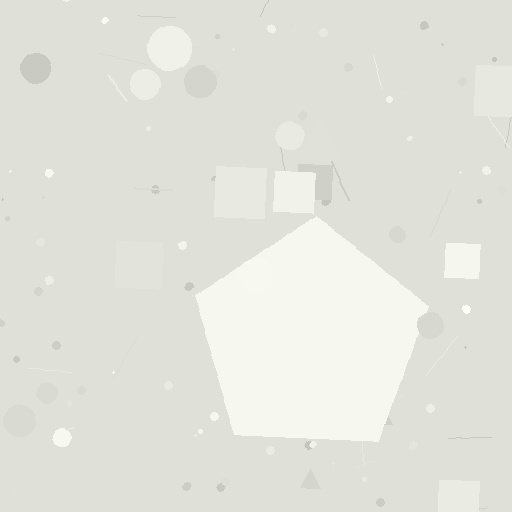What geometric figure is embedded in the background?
A pentagon is embedded in the background.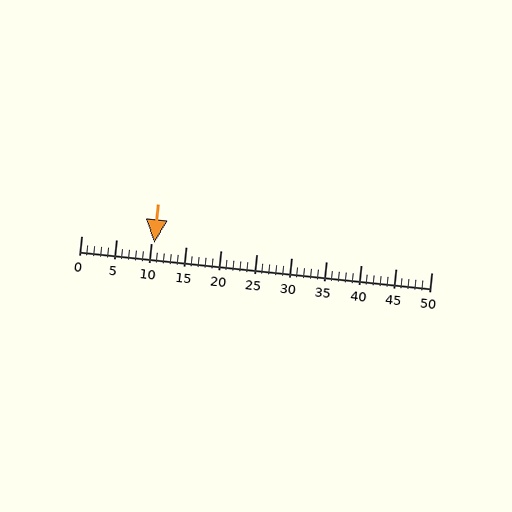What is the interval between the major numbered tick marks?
The major tick marks are spaced 5 units apart.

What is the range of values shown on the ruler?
The ruler shows values from 0 to 50.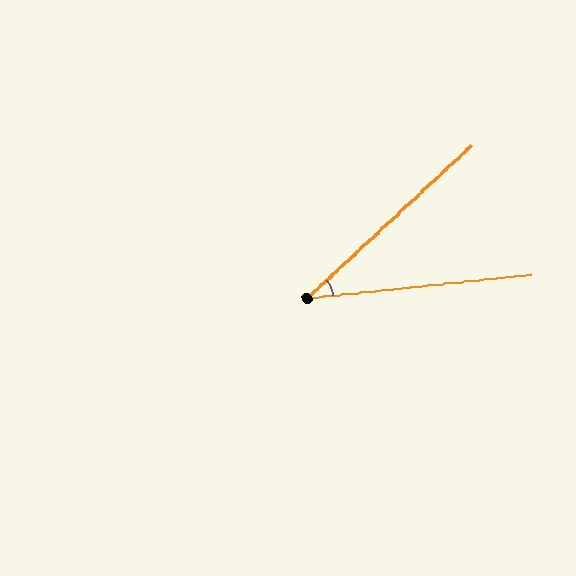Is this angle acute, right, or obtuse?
It is acute.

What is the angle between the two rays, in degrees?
Approximately 37 degrees.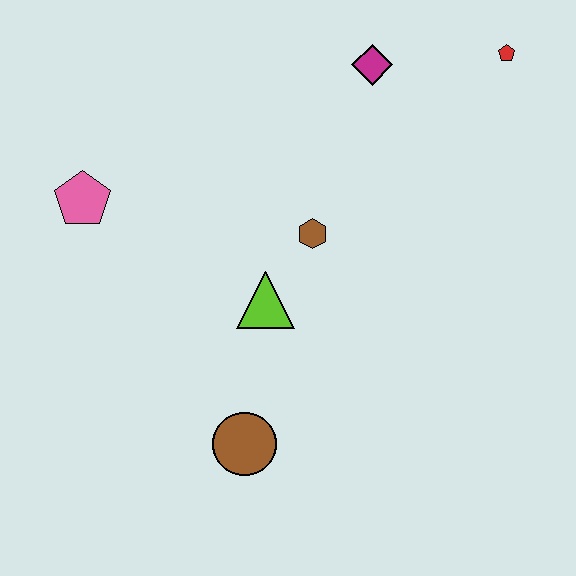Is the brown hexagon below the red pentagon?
Yes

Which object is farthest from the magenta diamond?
The brown circle is farthest from the magenta diamond.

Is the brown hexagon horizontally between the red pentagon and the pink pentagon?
Yes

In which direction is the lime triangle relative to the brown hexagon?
The lime triangle is below the brown hexagon.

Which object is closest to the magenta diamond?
The red pentagon is closest to the magenta diamond.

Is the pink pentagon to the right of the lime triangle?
No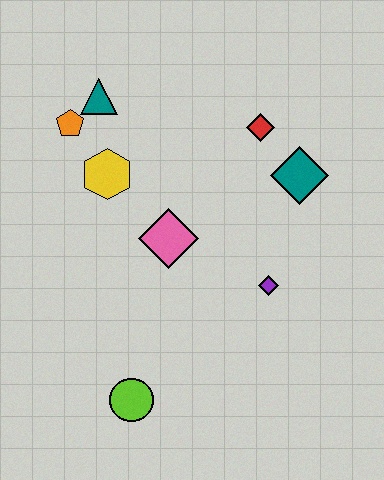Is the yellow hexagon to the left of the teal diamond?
Yes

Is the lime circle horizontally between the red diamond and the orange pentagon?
Yes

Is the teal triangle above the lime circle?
Yes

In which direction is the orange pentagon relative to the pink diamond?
The orange pentagon is above the pink diamond.